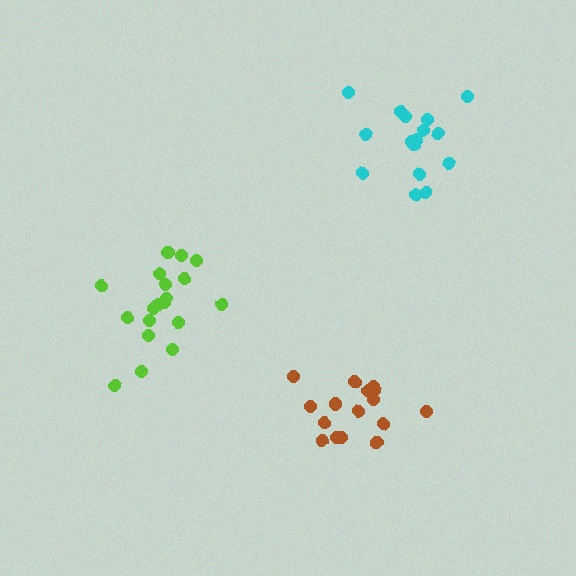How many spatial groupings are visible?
There are 3 spatial groupings.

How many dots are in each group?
Group 1: 16 dots, Group 2: 19 dots, Group 3: 16 dots (51 total).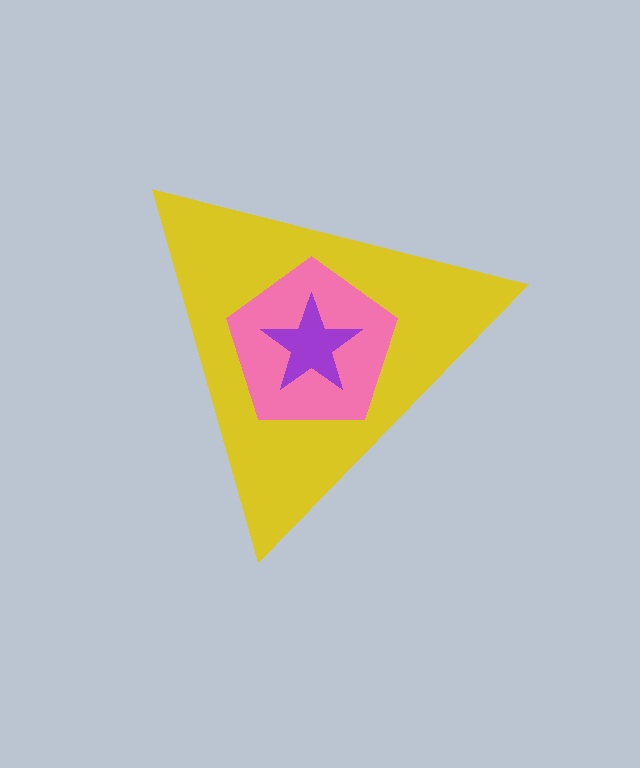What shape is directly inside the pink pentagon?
The purple star.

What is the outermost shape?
The yellow triangle.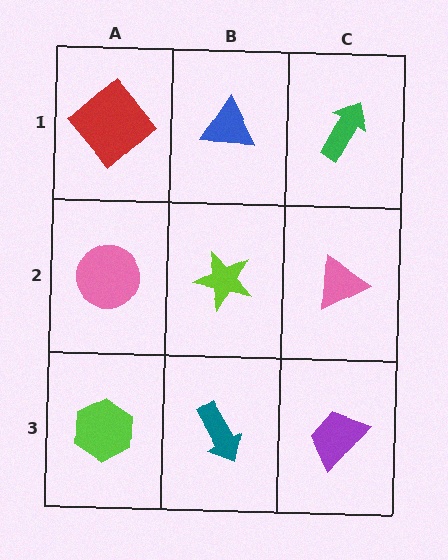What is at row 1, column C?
A green arrow.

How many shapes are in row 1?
3 shapes.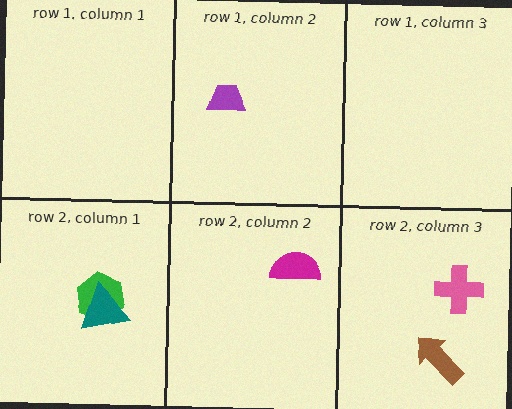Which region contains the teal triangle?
The row 2, column 1 region.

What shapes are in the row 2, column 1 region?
The green hexagon, the teal triangle.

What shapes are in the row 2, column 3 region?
The pink cross, the brown arrow.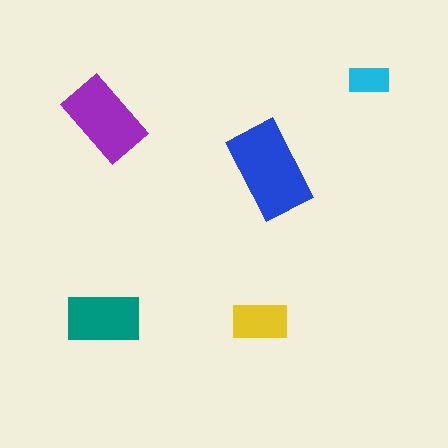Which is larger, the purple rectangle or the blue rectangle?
The blue one.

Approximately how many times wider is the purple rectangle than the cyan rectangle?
About 2 times wider.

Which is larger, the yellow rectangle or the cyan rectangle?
The yellow one.